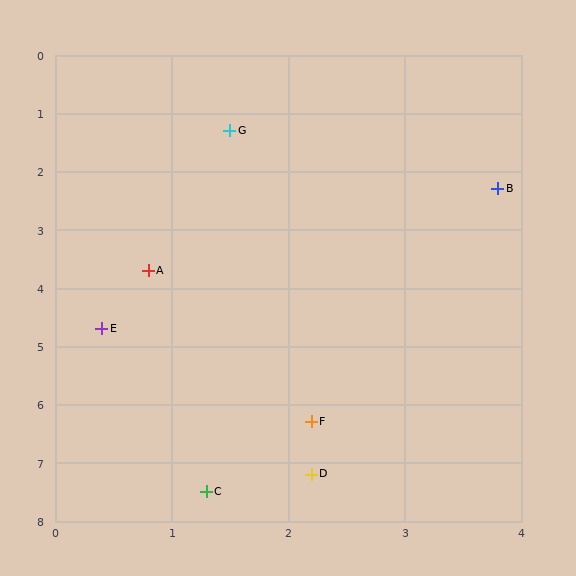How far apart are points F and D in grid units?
Points F and D are about 0.9 grid units apart.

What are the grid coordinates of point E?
Point E is at approximately (0.4, 4.7).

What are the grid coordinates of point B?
Point B is at approximately (3.8, 2.3).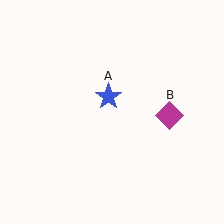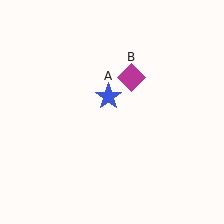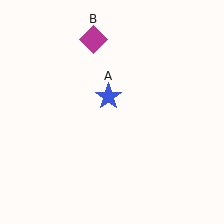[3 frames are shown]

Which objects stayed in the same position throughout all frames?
Blue star (object A) remained stationary.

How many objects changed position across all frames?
1 object changed position: magenta diamond (object B).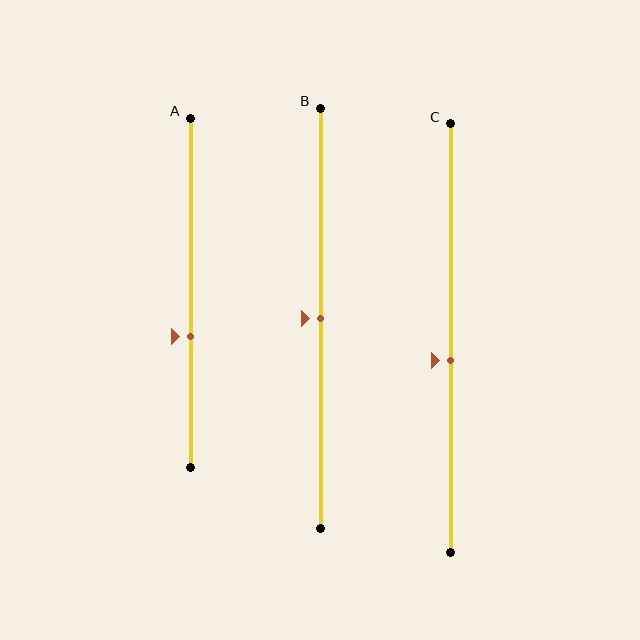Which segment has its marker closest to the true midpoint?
Segment B has its marker closest to the true midpoint.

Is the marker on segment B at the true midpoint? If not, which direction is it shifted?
Yes, the marker on segment B is at the true midpoint.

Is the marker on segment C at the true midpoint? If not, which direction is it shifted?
No, the marker on segment C is shifted downward by about 5% of the segment length.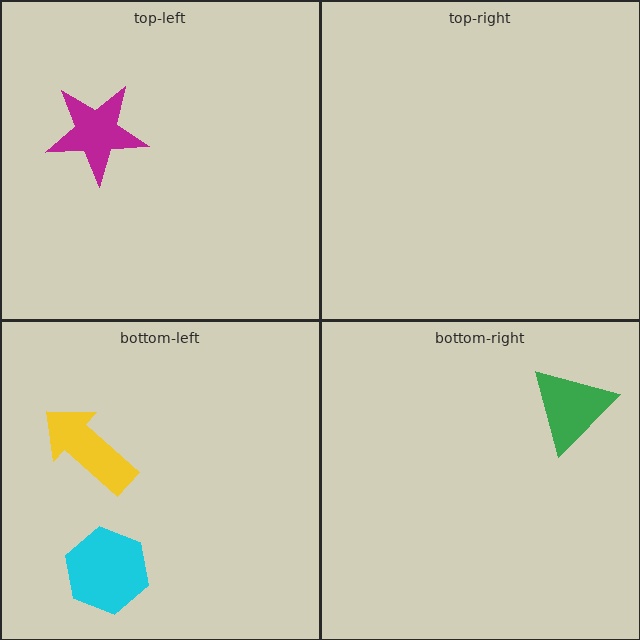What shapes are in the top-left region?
The magenta star.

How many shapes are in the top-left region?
1.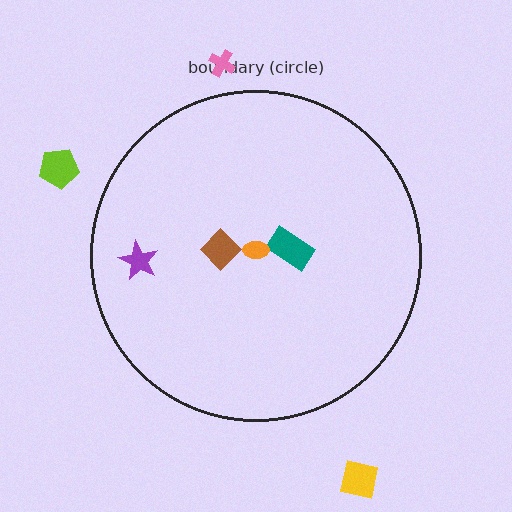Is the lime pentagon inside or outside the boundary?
Outside.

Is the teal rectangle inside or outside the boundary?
Inside.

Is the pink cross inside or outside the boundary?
Outside.